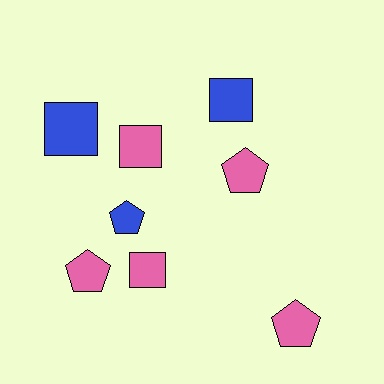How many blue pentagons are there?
There is 1 blue pentagon.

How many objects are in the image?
There are 8 objects.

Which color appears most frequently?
Pink, with 5 objects.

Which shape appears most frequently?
Square, with 4 objects.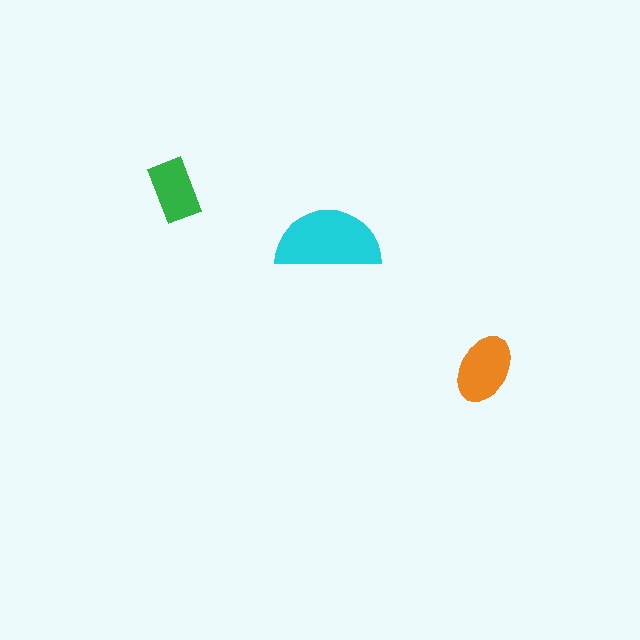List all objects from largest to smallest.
The cyan semicircle, the orange ellipse, the green rectangle.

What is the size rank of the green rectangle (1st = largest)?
3rd.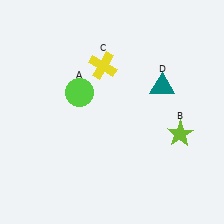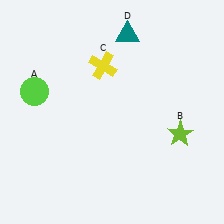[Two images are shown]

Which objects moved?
The objects that moved are: the lime circle (A), the teal triangle (D).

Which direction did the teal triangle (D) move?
The teal triangle (D) moved up.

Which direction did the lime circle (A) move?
The lime circle (A) moved left.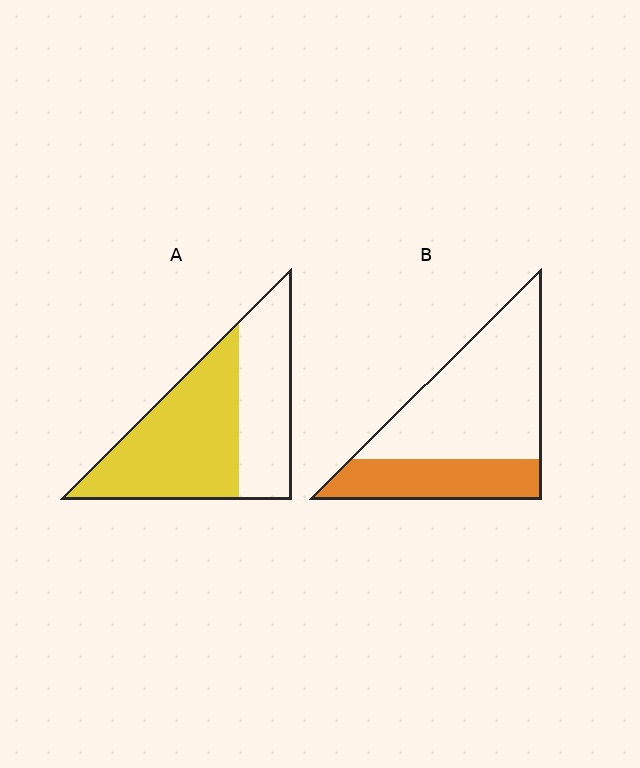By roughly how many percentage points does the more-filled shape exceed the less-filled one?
By roughly 25 percentage points (A over B).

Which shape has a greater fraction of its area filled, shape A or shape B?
Shape A.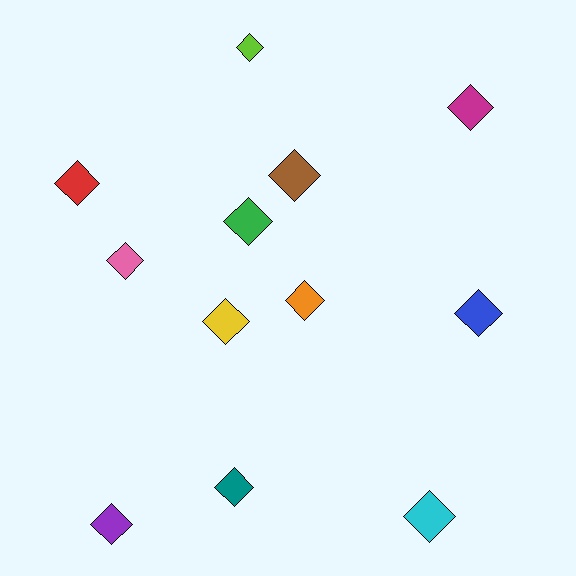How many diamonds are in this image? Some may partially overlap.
There are 12 diamonds.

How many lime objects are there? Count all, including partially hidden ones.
There is 1 lime object.